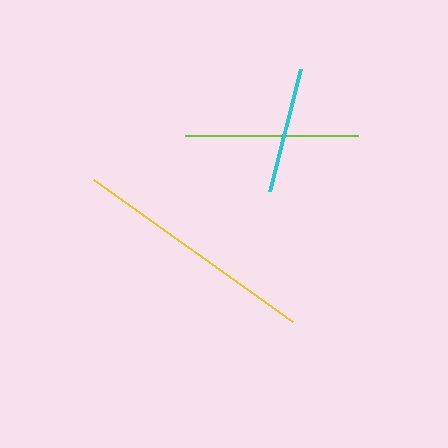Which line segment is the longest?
The yellow line is the longest at approximately 244 pixels.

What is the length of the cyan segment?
The cyan segment is approximately 126 pixels long.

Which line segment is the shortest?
The cyan line is the shortest at approximately 126 pixels.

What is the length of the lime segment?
The lime segment is approximately 172 pixels long.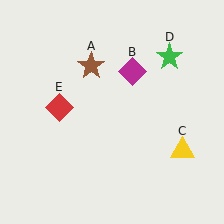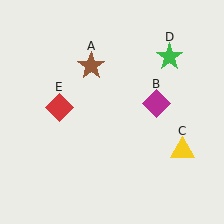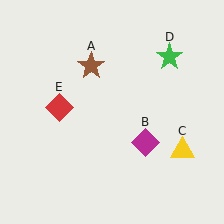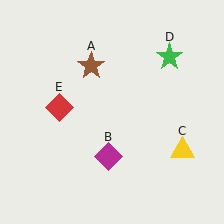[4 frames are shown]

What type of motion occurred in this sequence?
The magenta diamond (object B) rotated clockwise around the center of the scene.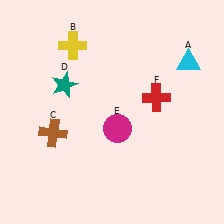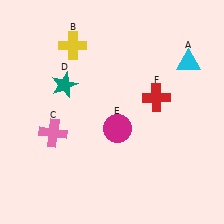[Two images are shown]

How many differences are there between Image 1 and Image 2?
There is 1 difference between the two images.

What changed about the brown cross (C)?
In Image 1, C is brown. In Image 2, it changed to pink.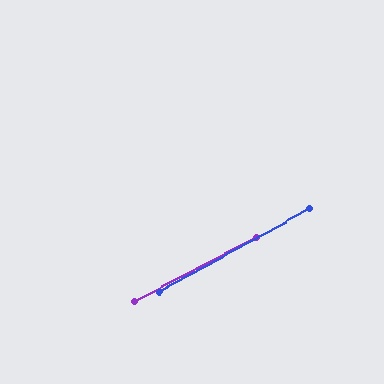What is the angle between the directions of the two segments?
Approximately 2 degrees.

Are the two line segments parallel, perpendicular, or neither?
Parallel — their directions differ by only 1.8°.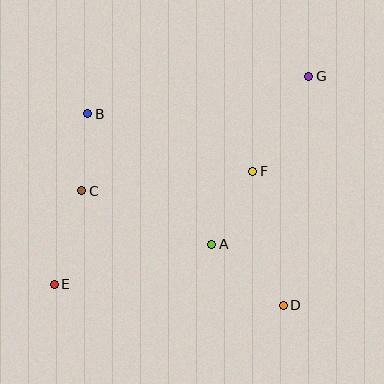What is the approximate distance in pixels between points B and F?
The distance between B and F is approximately 175 pixels.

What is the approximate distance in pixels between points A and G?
The distance between A and G is approximately 194 pixels.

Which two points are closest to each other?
Points B and C are closest to each other.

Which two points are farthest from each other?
Points E and G are farthest from each other.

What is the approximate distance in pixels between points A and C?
The distance between A and C is approximately 141 pixels.